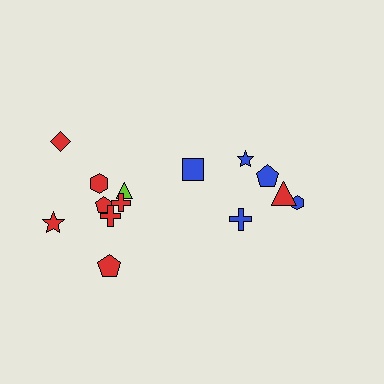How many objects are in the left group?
There are 8 objects.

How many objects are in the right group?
There are 6 objects.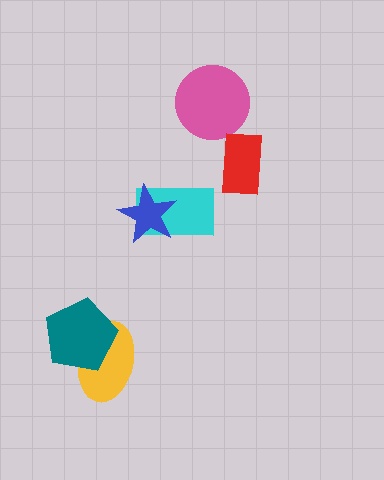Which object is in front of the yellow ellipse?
The teal pentagon is in front of the yellow ellipse.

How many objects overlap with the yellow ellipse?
1 object overlaps with the yellow ellipse.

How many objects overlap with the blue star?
1 object overlaps with the blue star.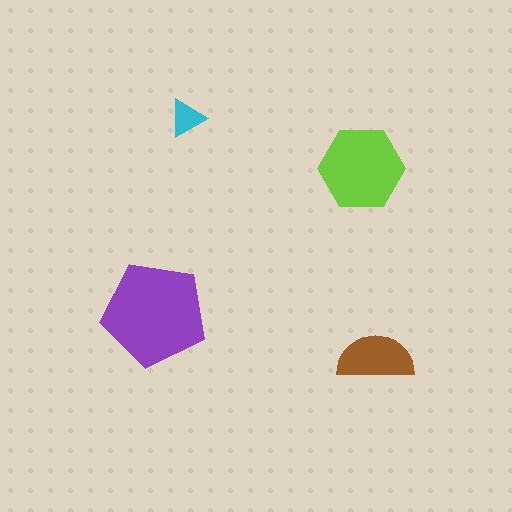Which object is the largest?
The purple pentagon.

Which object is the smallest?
The cyan triangle.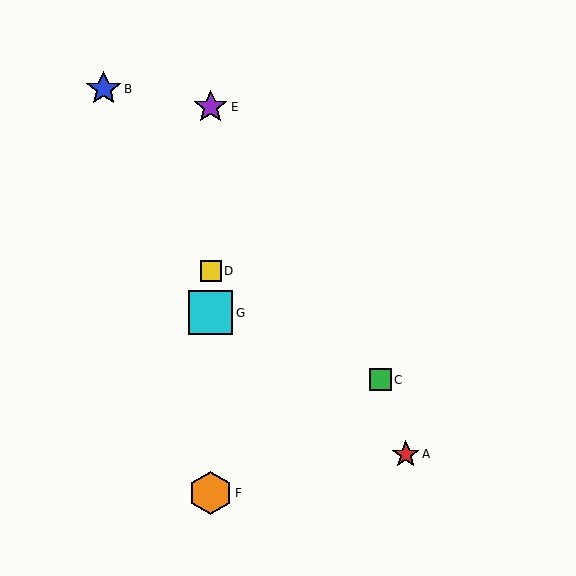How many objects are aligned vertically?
4 objects (D, E, F, G) are aligned vertically.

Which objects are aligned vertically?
Objects D, E, F, G are aligned vertically.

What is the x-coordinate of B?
Object B is at x≈104.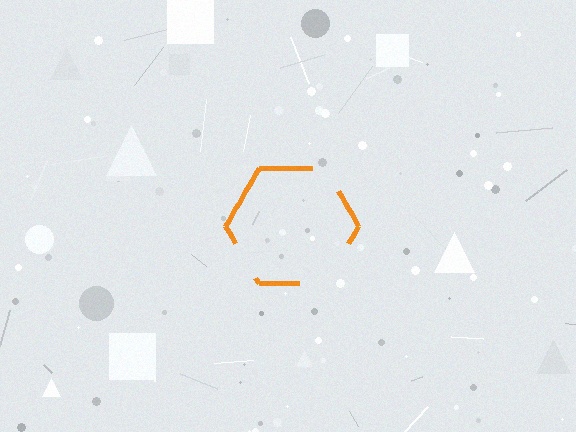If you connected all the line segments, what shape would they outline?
They would outline a hexagon.